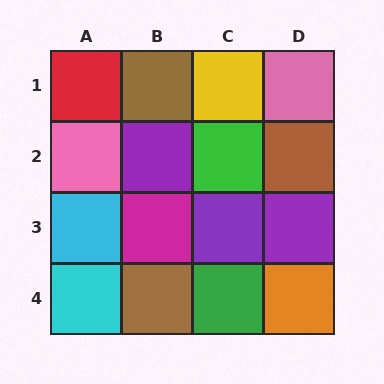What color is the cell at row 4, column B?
Brown.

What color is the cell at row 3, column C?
Purple.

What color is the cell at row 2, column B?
Purple.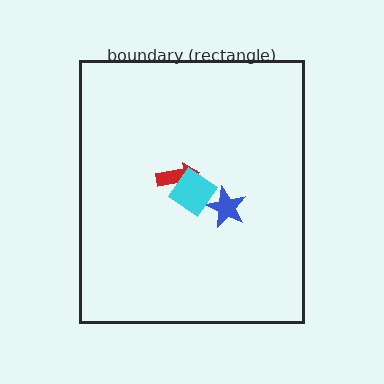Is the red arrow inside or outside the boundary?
Inside.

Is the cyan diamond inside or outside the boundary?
Inside.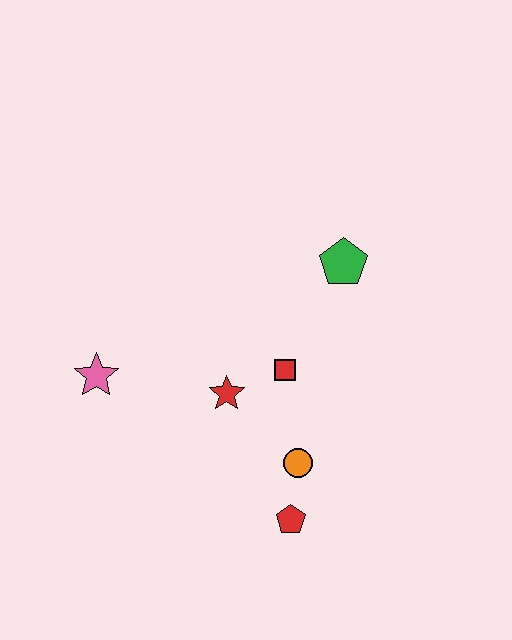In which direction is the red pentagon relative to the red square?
The red pentagon is below the red square.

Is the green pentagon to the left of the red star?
No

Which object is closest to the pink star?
The red star is closest to the pink star.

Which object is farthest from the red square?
The pink star is farthest from the red square.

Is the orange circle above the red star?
No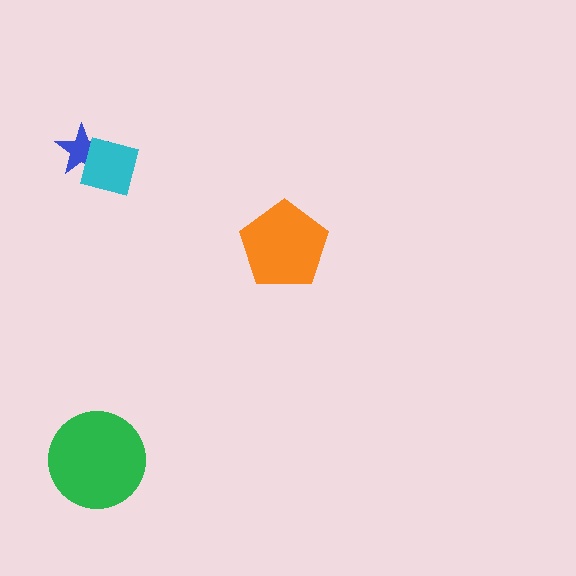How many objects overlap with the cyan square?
1 object overlaps with the cyan square.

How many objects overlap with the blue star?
1 object overlaps with the blue star.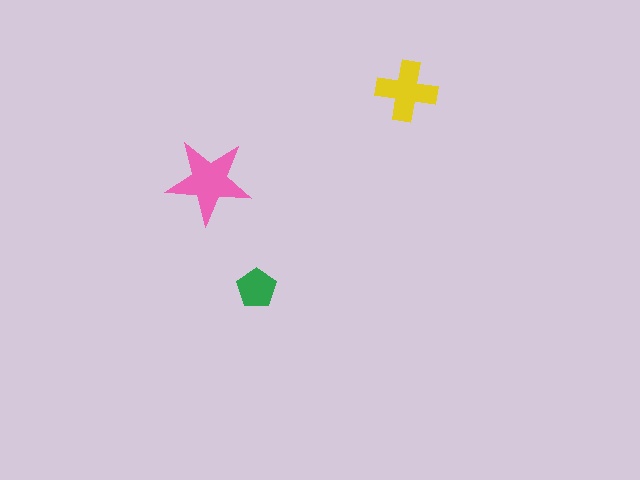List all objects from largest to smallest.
The pink star, the yellow cross, the green pentagon.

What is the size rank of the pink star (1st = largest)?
1st.